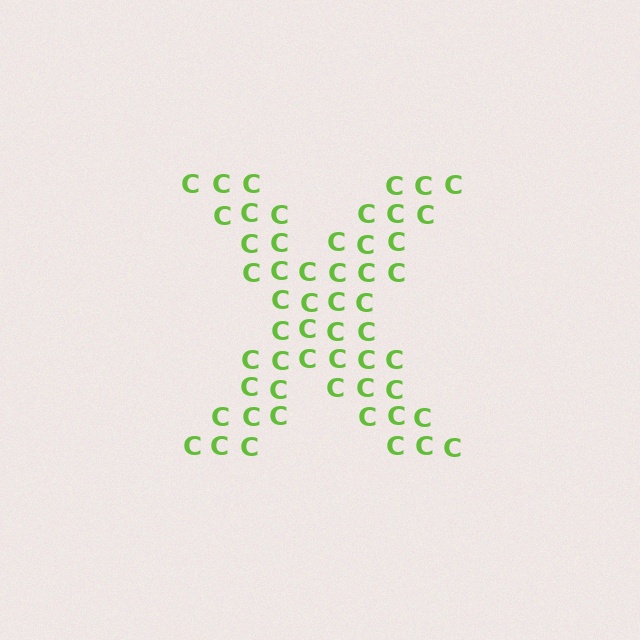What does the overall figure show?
The overall figure shows the letter X.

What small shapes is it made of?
It is made of small letter C's.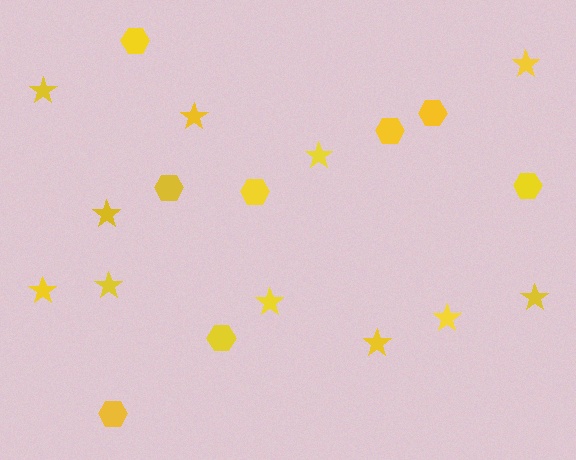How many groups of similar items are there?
There are 2 groups: one group of hexagons (8) and one group of stars (11).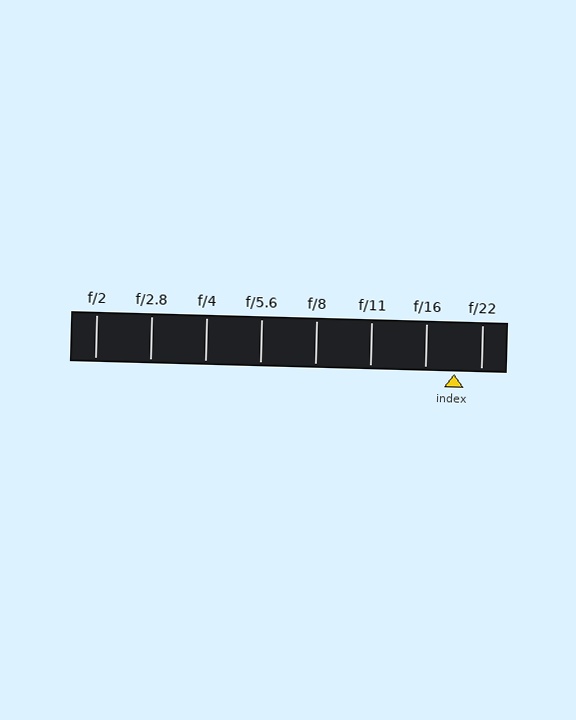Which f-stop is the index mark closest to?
The index mark is closest to f/22.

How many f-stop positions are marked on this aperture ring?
There are 8 f-stop positions marked.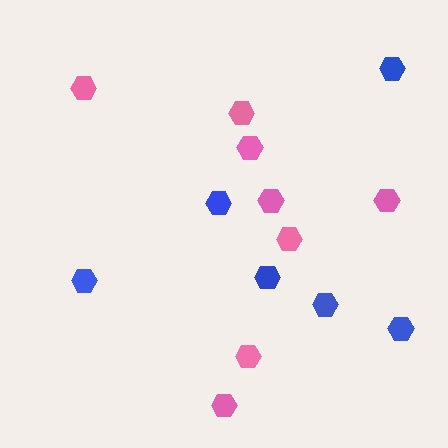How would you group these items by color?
There are 2 groups: one group of pink hexagons (8) and one group of blue hexagons (6).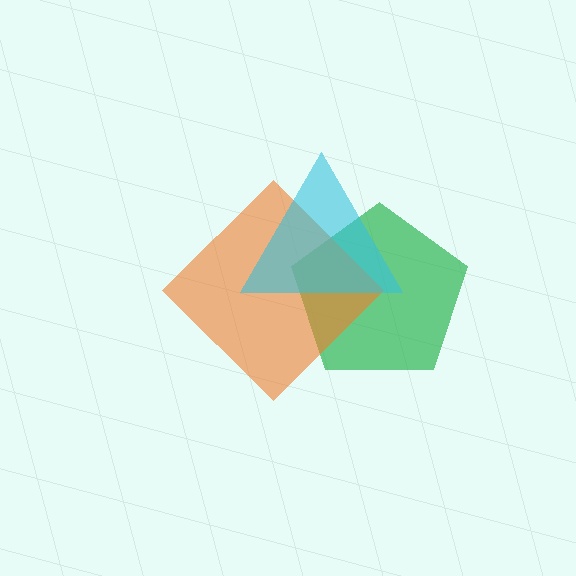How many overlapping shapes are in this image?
There are 3 overlapping shapes in the image.